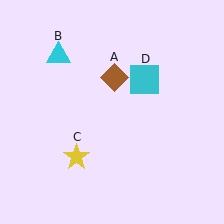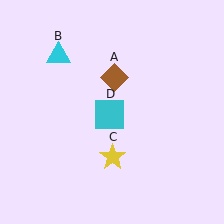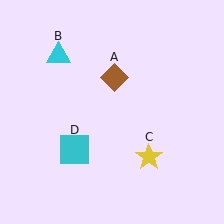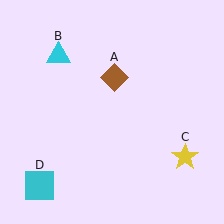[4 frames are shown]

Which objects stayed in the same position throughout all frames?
Brown diamond (object A) and cyan triangle (object B) remained stationary.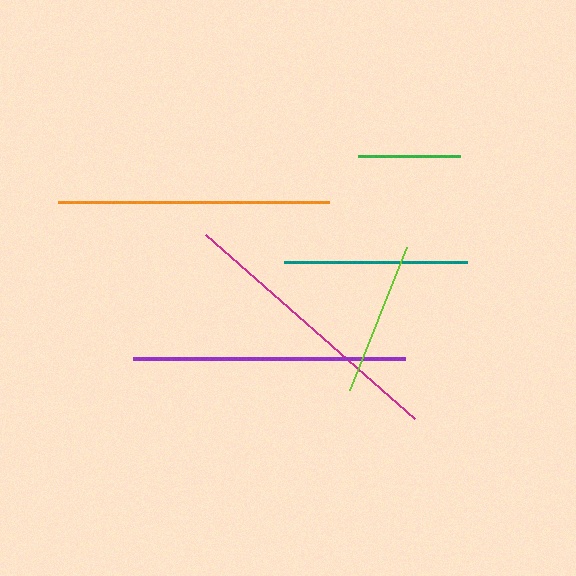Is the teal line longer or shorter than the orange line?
The orange line is longer than the teal line.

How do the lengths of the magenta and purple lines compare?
The magenta and purple lines are approximately the same length.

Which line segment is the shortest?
The green line is the shortest at approximately 101 pixels.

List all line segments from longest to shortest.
From longest to shortest: magenta, purple, orange, teal, lime, green.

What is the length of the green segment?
The green segment is approximately 101 pixels long.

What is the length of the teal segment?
The teal segment is approximately 183 pixels long.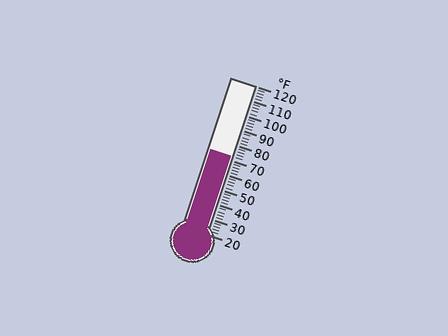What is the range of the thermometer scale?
The thermometer scale ranges from 20°F to 120°F.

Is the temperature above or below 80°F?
The temperature is below 80°F.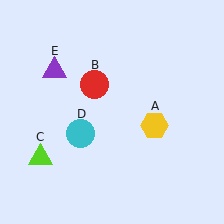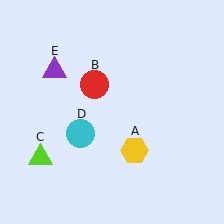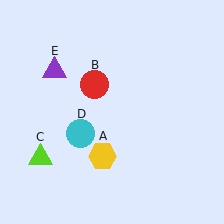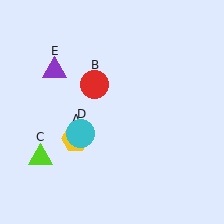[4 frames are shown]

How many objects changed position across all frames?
1 object changed position: yellow hexagon (object A).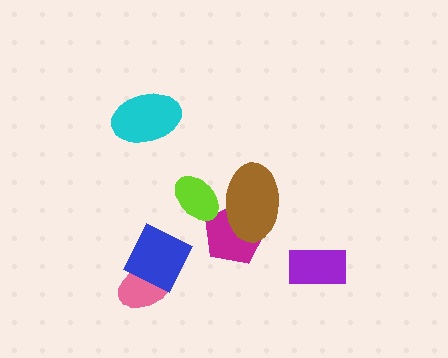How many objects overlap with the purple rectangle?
0 objects overlap with the purple rectangle.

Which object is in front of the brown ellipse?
The lime ellipse is in front of the brown ellipse.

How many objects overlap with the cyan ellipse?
0 objects overlap with the cyan ellipse.